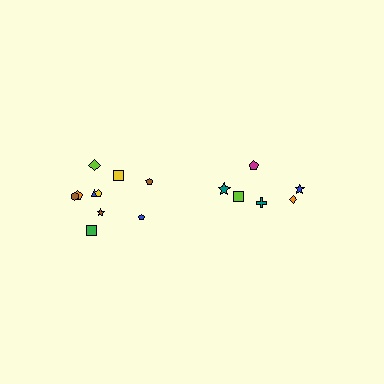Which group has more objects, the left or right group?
The left group.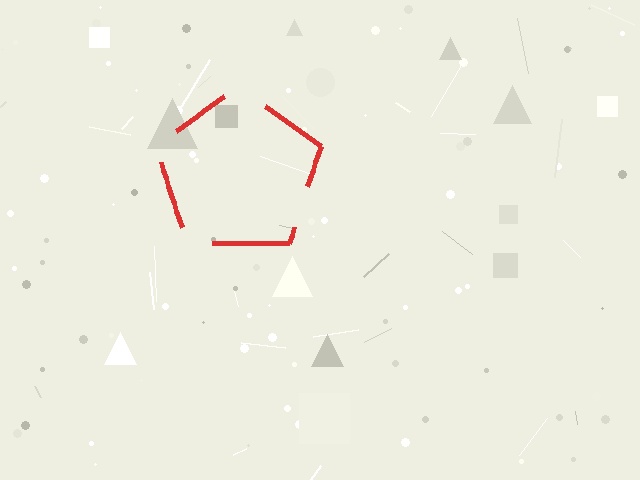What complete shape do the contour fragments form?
The contour fragments form a pentagon.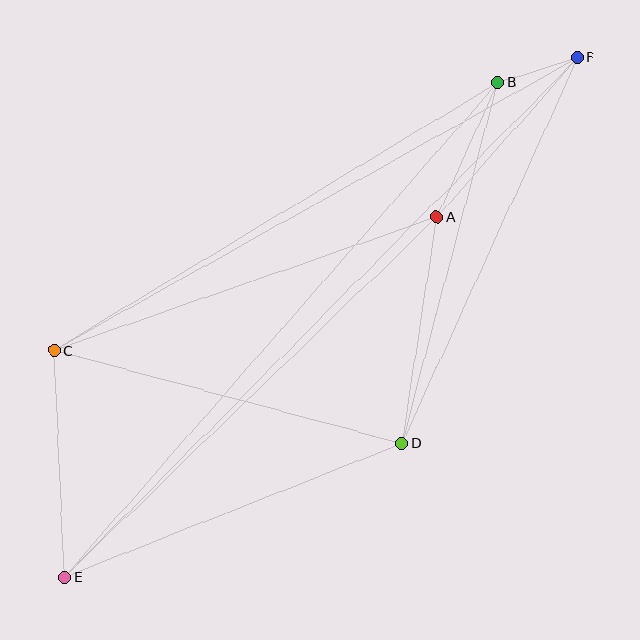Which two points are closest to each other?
Points B and F are closest to each other.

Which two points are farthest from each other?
Points E and F are farthest from each other.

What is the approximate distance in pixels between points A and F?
The distance between A and F is approximately 212 pixels.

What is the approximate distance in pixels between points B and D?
The distance between B and D is approximately 373 pixels.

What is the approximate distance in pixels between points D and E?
The distance between D and E is approximately 363 pixels.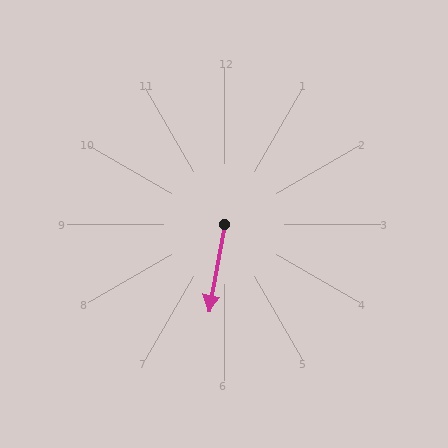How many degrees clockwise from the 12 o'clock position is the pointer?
Approximately 190 degrees.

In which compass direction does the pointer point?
South.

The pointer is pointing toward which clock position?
Roughly 6 o'clock.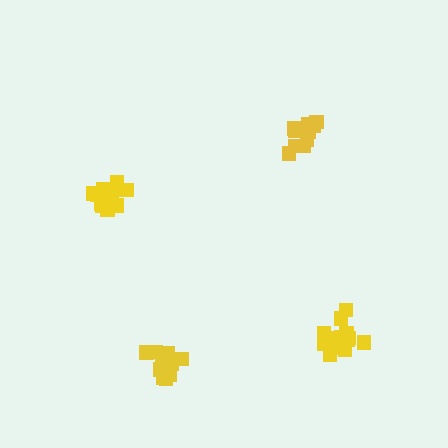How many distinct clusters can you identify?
There are 4 distinct clusters.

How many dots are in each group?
Group 1: 13 dots, Group 2: 12 dots, Group 3: 11 dots, Group 4: 13 dots (49 total).